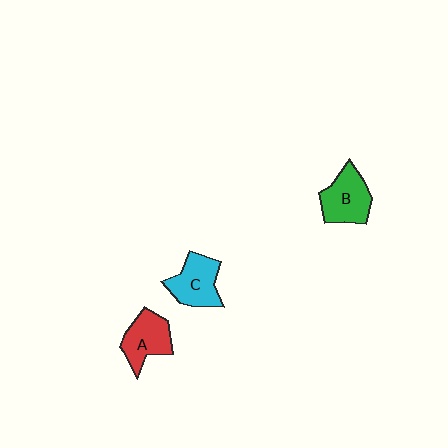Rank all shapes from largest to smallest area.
From largest to smallest: B (green), C (cyan), A (red).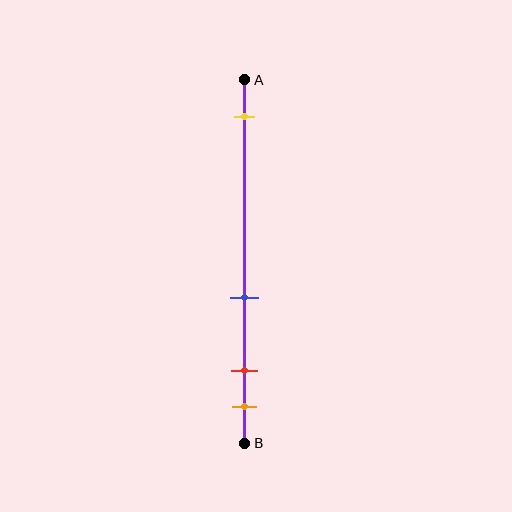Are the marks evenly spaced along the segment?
No, the marks are not evenly spaced.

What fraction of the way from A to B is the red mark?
The red mark is approximately 80% (0.8) of the way from A to B.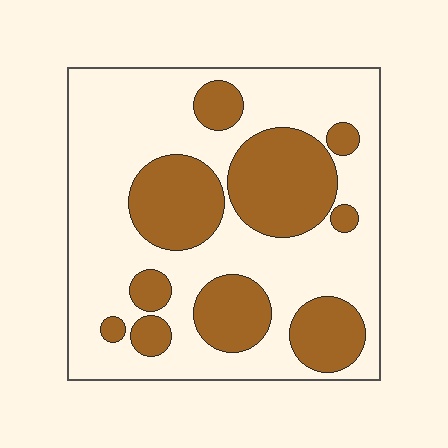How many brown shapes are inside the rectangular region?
10.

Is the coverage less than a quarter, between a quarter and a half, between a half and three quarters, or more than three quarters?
Between a quarter and a half.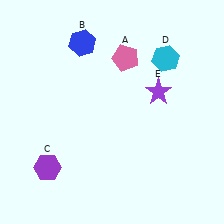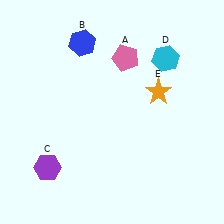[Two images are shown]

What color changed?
The star (E) changed from purple in Image 1 to orange in Image 2.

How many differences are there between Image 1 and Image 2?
There is 1 difference between the two images.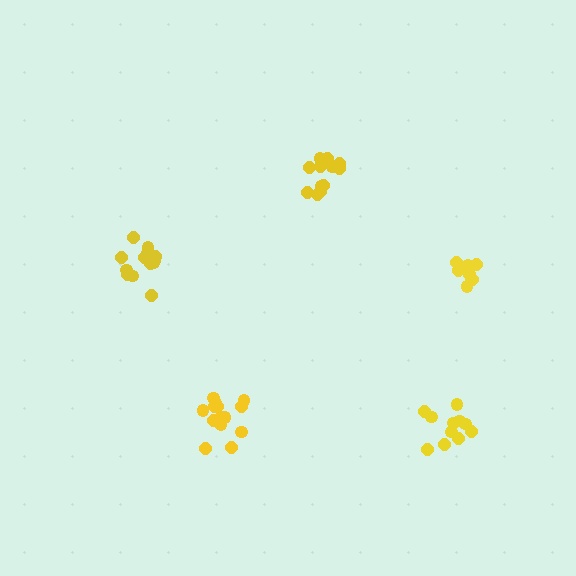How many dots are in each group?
Group 1: 15 dots, Group 2: 12 dots, Group 3: 9 dots, Group 4: 13 dots, Group 5: 11 dots (60 total).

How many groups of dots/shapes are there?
There are 5 groups.